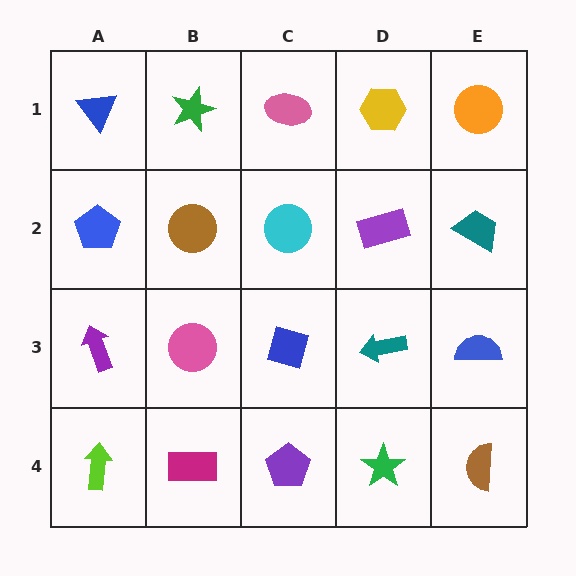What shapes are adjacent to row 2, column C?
A pink ellipse (row 1, column C), a blue diamond (row 3, column C), a brown circle (row 2, column B), a purple rectangle (row 2, column D).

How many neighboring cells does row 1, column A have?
2.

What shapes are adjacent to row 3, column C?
A cyan circle (row 2, column C), a purple pentagon (row 4, column C), a pink circle (row 3, column B), a teal arrow (row 3, column D).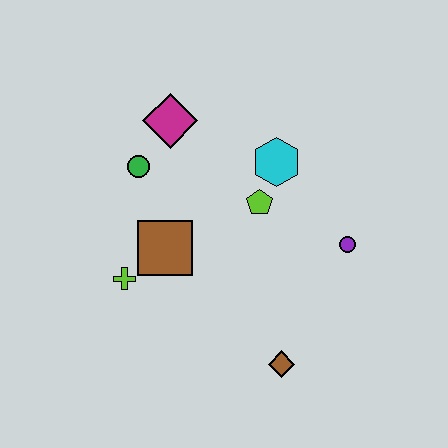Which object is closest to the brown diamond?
The purple circle is closest to the brown diamond.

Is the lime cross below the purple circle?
Yes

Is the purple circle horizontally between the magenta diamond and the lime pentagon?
No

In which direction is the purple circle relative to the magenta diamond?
The purple circle is to the right of the magenta diamond.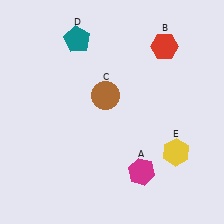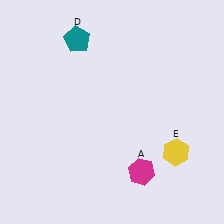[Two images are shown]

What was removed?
The brown circle (C), the red hexagon (B) were removed in Image 2.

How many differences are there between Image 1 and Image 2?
There are 2 differences between the two images.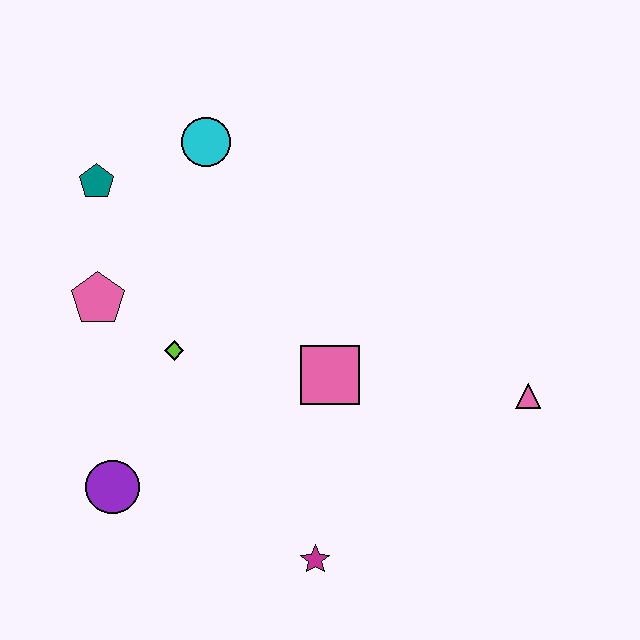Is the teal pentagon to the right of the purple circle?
No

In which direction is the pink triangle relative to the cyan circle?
The pink triangle is to the right of the cyan circle.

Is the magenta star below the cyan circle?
Yes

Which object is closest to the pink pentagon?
The lime diamond is closest to the pink pentagon.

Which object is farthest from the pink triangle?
The teal pentagon is farthest from the pink triangle.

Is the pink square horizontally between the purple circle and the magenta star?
No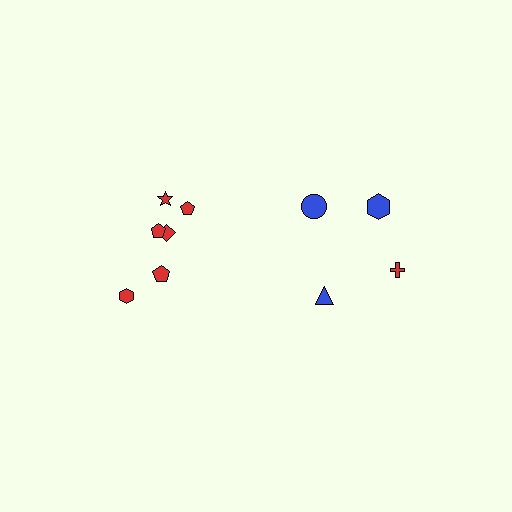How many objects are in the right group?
There are 4 objects.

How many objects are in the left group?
There are 6 objects.